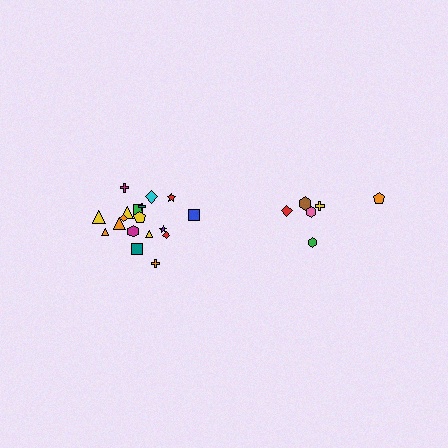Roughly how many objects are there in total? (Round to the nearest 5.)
Roughly 25 objects in total.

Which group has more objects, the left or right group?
The left group.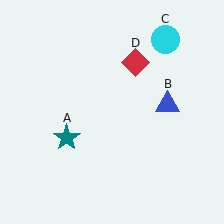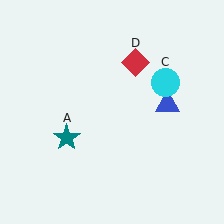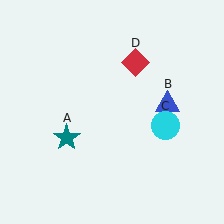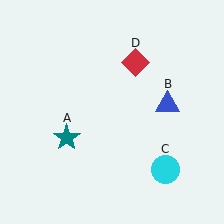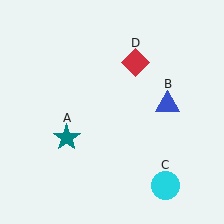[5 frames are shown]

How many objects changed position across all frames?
1 object changed position: cyan circle (object C).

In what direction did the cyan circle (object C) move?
The cyan circle (object C) moved down.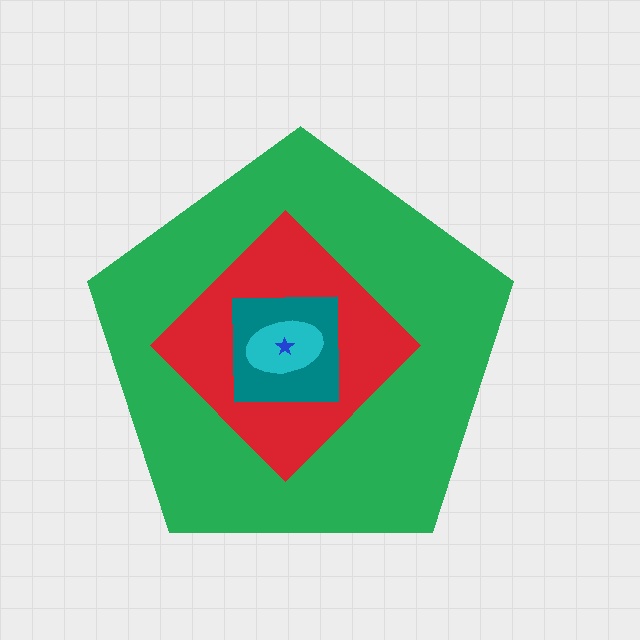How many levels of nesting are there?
5.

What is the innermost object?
The blue star.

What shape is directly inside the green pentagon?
The red diamond.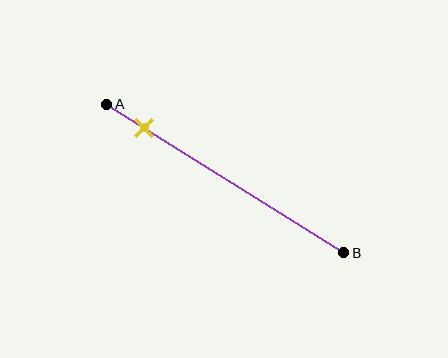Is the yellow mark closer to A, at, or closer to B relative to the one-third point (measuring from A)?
The yellow mark is closer to point A than the one-third point of segment AB.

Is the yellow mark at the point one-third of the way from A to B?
No, the mark is at about 15% from A, not at the 33% one-third point.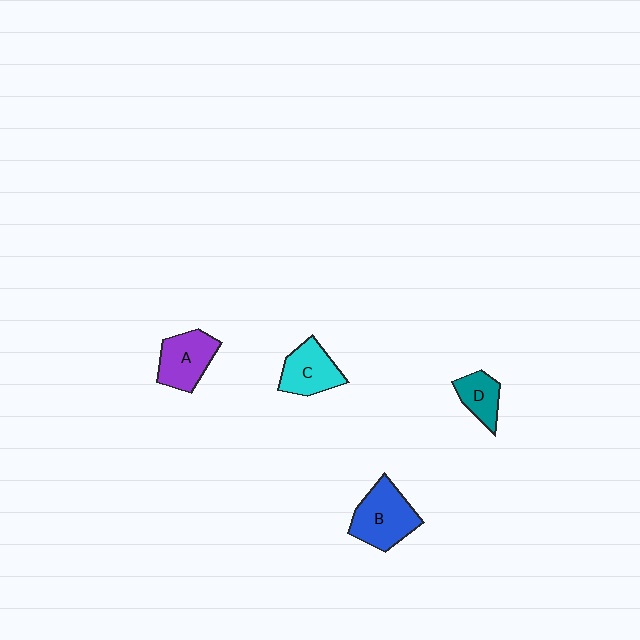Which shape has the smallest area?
Shape D (teal).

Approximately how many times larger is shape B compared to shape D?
Approximately 1.8 times.